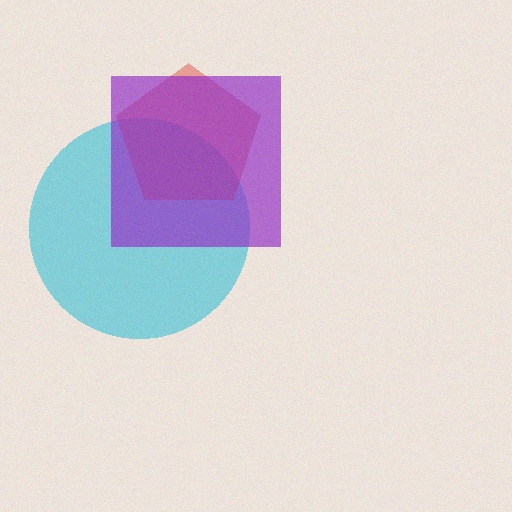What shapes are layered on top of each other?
The layered shapes are: a cyan circle, a red pentagon, a purple square.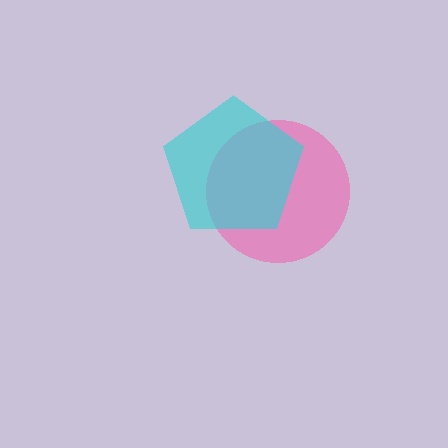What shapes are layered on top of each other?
The layered shapes are: a pink circle, a cyan pentagon.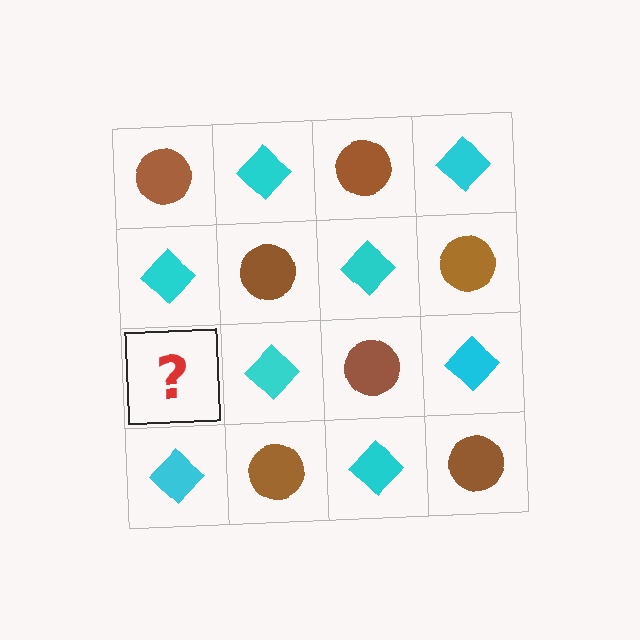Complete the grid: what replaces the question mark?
The question mark should be replaced with a brown circle.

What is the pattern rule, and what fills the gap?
The rule is that it alternates brown circle and cyan diamond in a checkerboard pattern. The gap should be filled with a brown circle.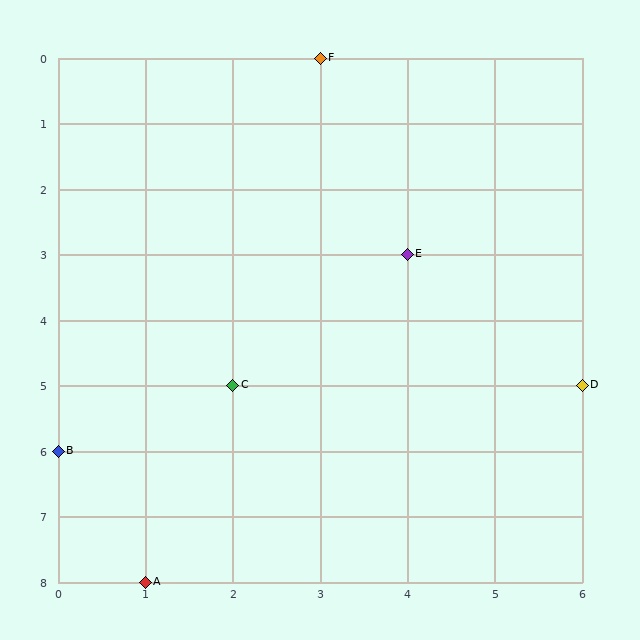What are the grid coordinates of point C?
Point C is at grid coordinates (2, 5).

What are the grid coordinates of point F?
Point F is at grid coordinates (3, 0).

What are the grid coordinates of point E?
Point E is at grid coordinates (4, 3).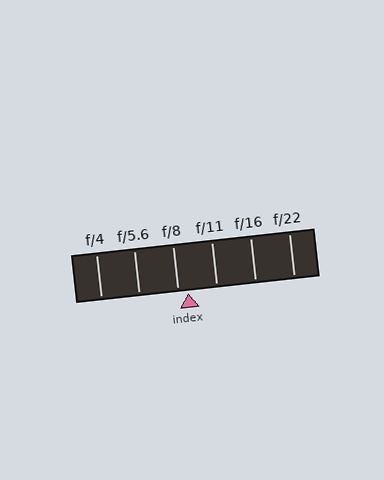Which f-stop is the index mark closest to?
The index mark is closest to f/8.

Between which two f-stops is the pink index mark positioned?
The index mark is between f/8 and f/11.